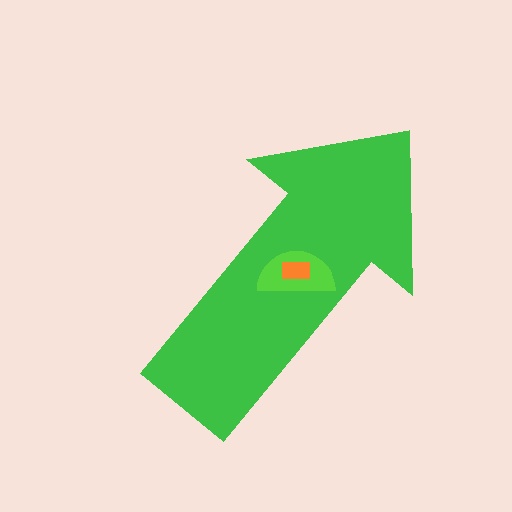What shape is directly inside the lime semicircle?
The orange rectangle.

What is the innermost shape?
The orange rectangle.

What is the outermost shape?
The green arrow.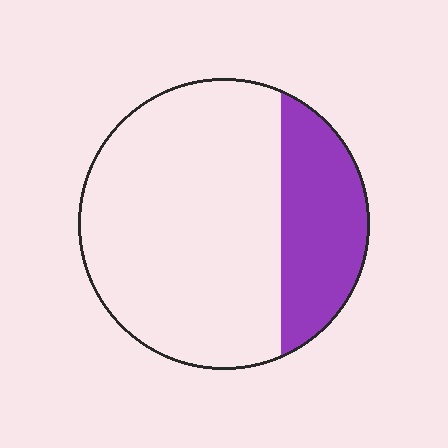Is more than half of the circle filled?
No.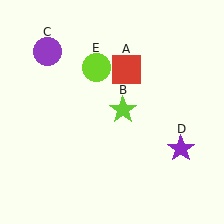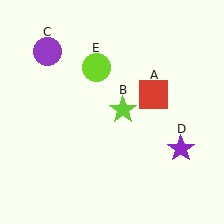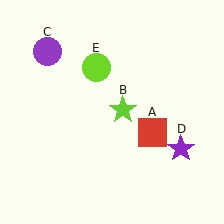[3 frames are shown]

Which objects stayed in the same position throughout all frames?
Lime star (object B) and purple circle (object C) and purple star (object D) and lime circle (object E) remained stationary.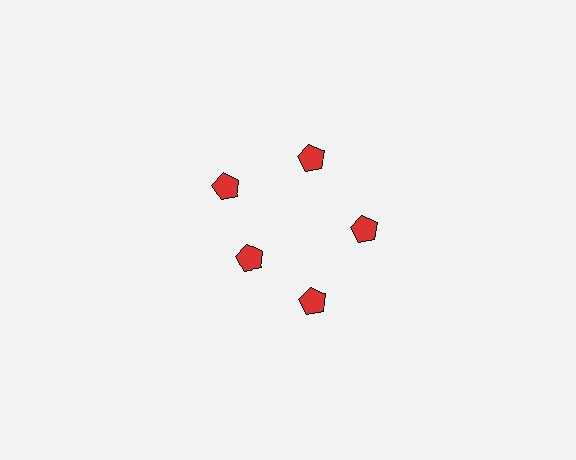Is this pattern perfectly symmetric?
No. The 5 red pentagons are arranged in a ring, but one element near the 8 o'clock position is pulled inward toward the center, breaking the 5-fold rotational symmetry.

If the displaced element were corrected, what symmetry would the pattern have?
It would have 5-fold rotational symmetry — the pattern would map onto itself every 72 degrees.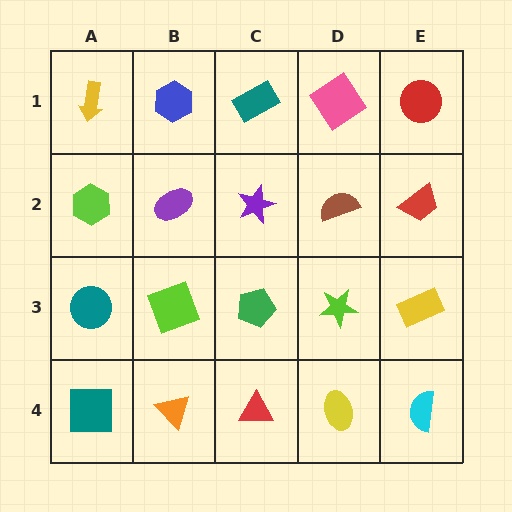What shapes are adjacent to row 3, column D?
A brown semicircle (row 2, column D), a yellow ellipse (row 4, column D), a green pentagon (row 3, column C), a yellow rectangle (row 3, column E).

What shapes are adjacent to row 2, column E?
A red circle (row 1, column E), a yellow rectangle (row 3, column E), a brown semicircle (row 2, column D).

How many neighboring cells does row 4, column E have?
2.